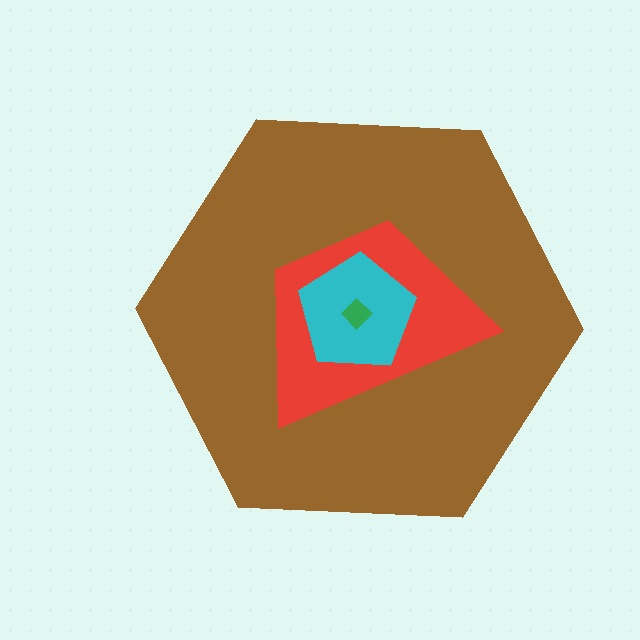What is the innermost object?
The green diamond.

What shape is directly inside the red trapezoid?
The cyan pentagon.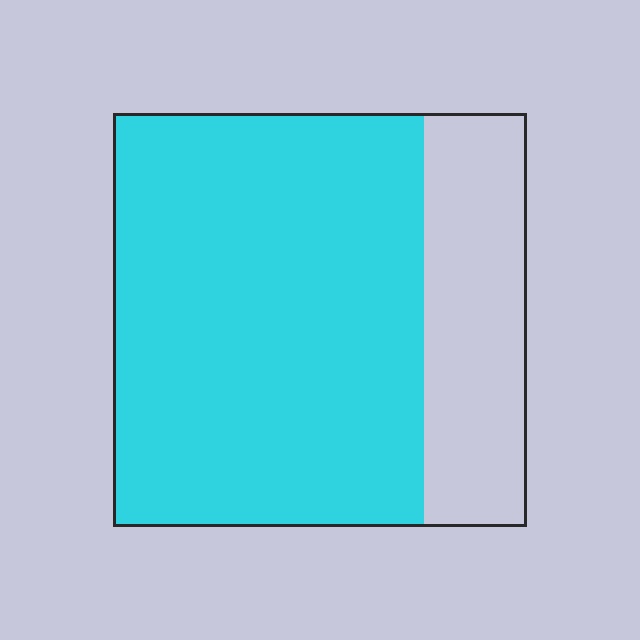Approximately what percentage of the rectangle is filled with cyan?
Approximately 75%.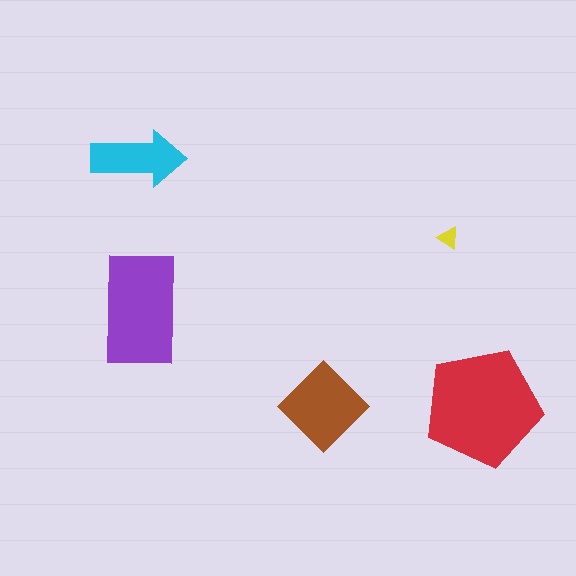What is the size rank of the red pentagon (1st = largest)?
1st.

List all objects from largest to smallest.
The red pentagon, the purple rectangle, the brown diamond, the cyan arrow, the yellow triangle.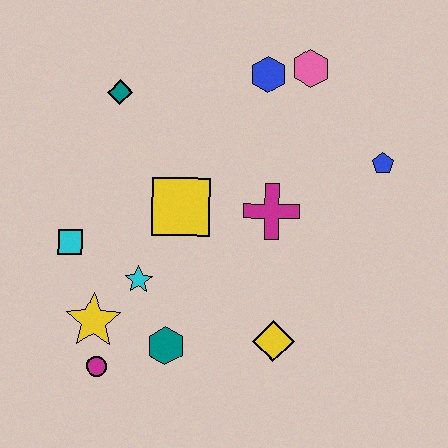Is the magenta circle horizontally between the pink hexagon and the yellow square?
No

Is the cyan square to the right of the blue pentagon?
No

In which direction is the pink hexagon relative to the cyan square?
The pink hexagon is to the right of the cyan square.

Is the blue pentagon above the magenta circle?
Yes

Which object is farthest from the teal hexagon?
The pink hexagon is farthest from the teal hexagon.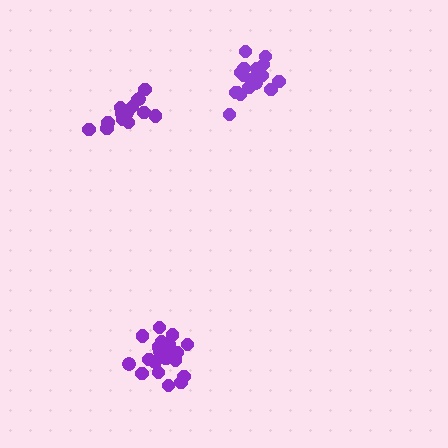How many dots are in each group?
Group 1: 15 dots, Group 2: 18 dots, Group 3: 20 dots (53 total).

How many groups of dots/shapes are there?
There are 3 groups.